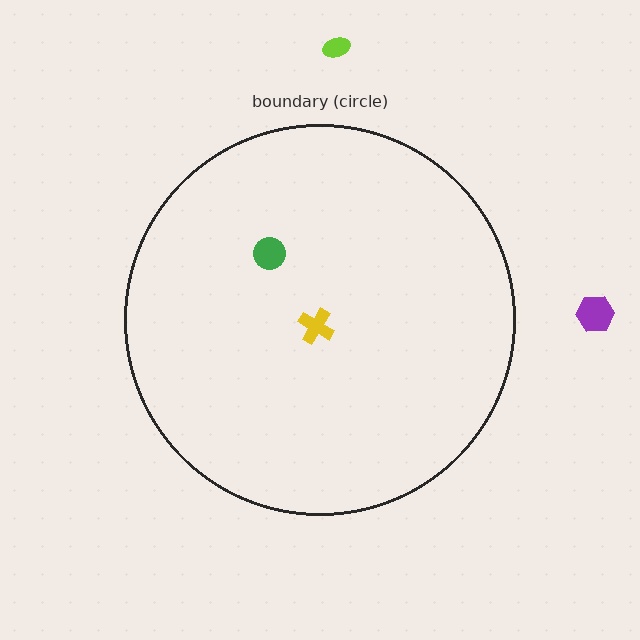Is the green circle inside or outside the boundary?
Inside.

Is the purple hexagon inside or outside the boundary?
Outside.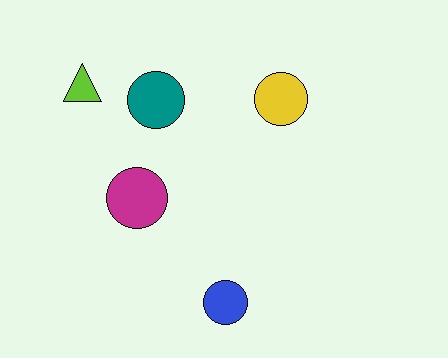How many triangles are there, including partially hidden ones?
There is 1 triangle.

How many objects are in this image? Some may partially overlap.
There are 5 objects.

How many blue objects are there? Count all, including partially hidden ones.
There is 1 blue object.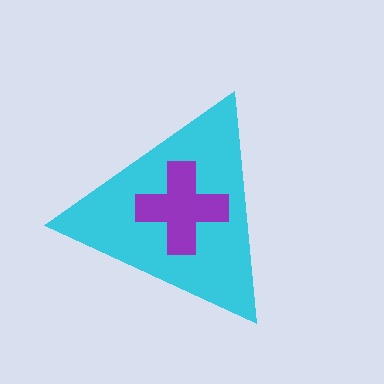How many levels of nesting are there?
2.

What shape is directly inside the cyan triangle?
The purple cross.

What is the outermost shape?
The cyan triangle.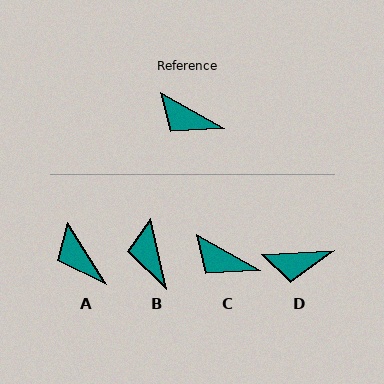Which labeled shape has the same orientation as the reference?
C.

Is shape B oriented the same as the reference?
No, it is off by about 48 degrees.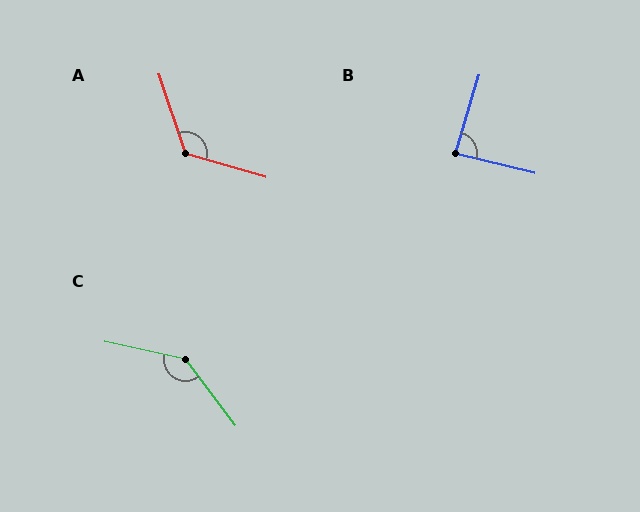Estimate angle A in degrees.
Approximately 124 degrees.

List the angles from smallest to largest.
B (87°), A (124°), C (139°).